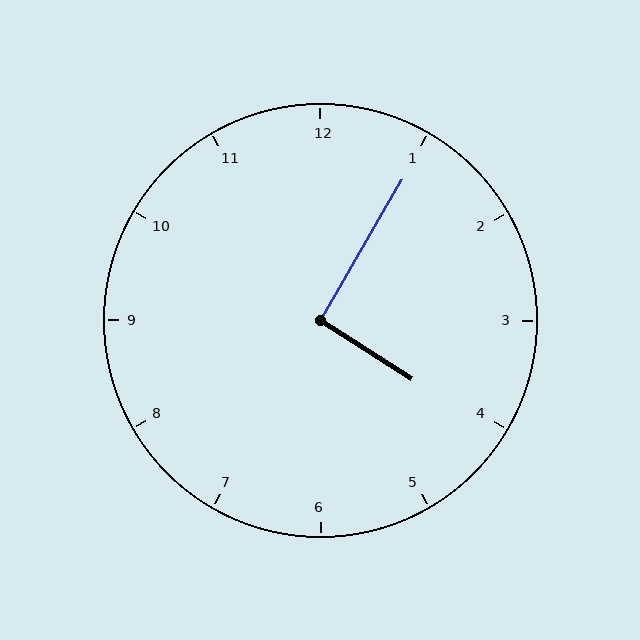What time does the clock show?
4:05.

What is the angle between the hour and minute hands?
Approximately 92 degrees.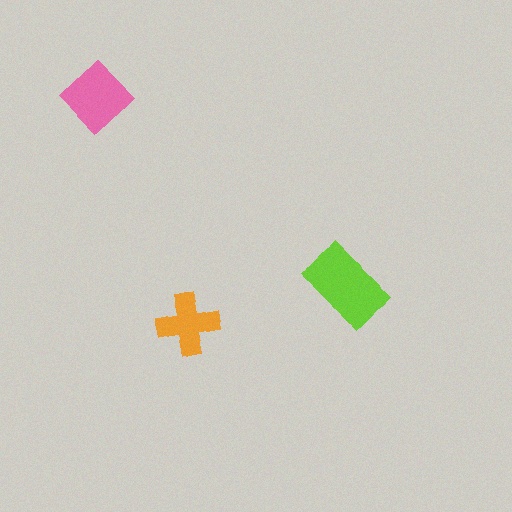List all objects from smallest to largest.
The orange cross, the pink diamond, the lime rectangle.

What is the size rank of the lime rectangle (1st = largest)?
1st.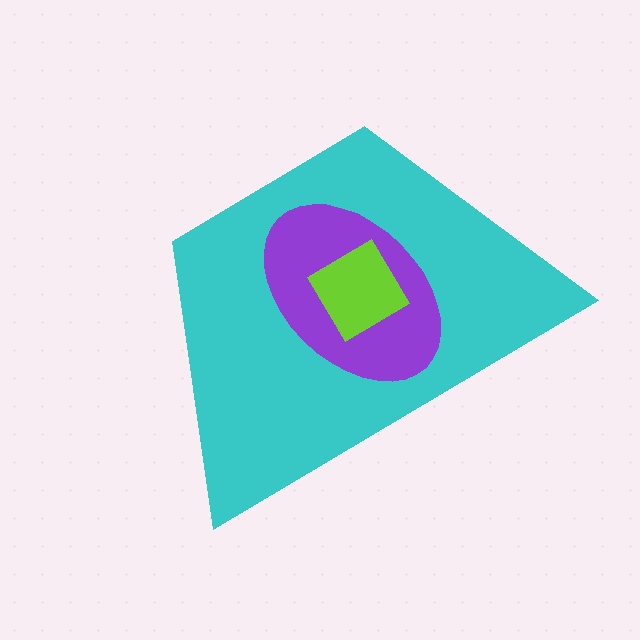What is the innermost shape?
The lime diamond.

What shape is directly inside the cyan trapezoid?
The purple ellipse.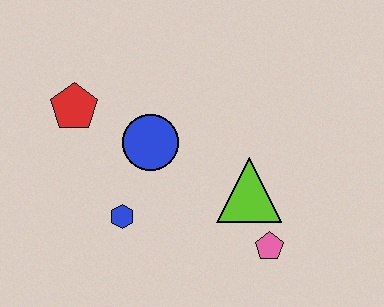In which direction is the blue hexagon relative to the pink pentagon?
The blue hexagon is to the left of the pink pentagon.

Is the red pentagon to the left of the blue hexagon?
Yes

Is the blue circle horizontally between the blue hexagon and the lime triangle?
Yes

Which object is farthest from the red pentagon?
The pink pentagon is farthest from the red pentagon.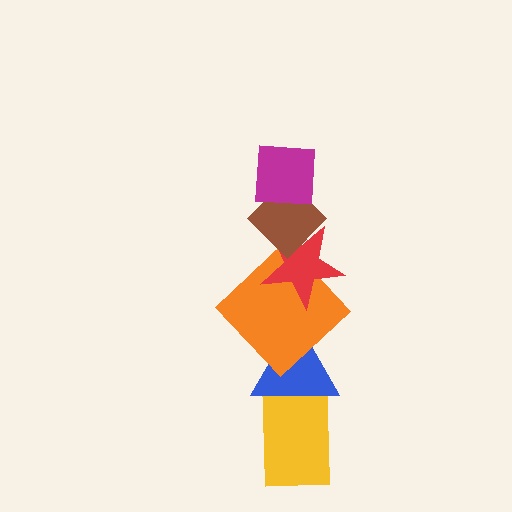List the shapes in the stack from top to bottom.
From top to bottom: the magenta square, the brown diamond, the red star, the orange diamond, the blue triangle, the yellow rectangle.